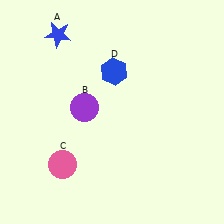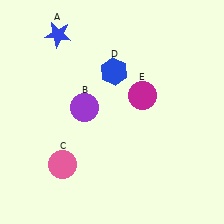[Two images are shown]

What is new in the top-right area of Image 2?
A magenta circle (E) was added in the top-right area of Image 2.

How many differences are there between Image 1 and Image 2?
There is 1 difference between the two images.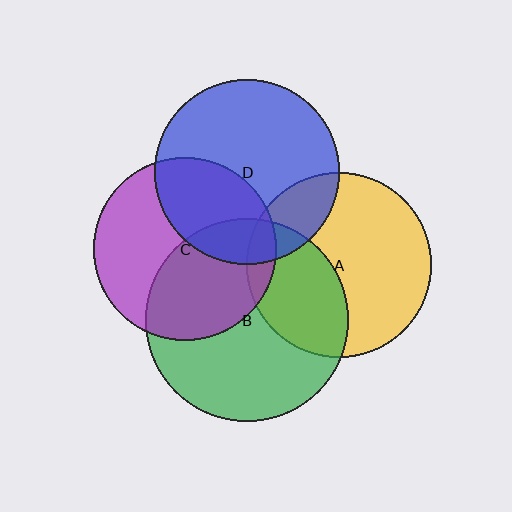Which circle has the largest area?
Circle B (green).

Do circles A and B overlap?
Yes.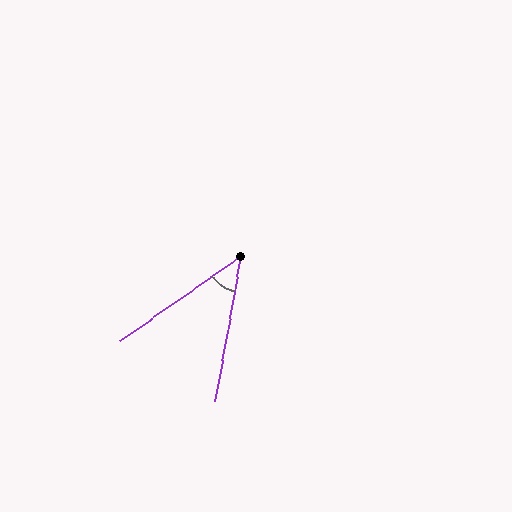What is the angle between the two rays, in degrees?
Approximately 45 degrees.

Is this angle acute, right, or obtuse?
It is acute.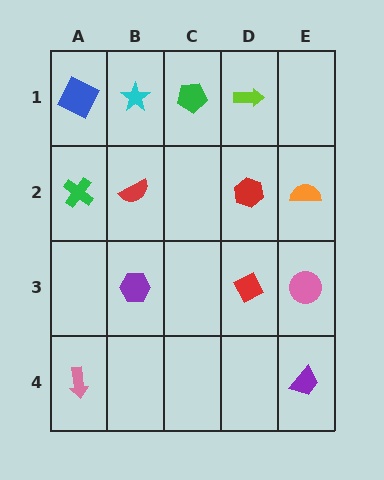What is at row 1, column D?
A lime arrow.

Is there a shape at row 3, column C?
No, that cell is empty.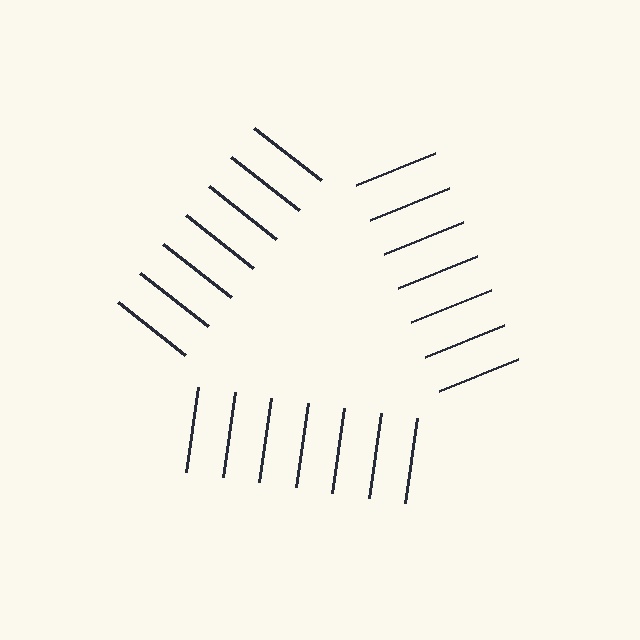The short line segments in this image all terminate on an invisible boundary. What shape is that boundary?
An illusory triangle — the line segments terminate on its edges but no continuous stroke is drawn.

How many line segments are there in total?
21 — 7 along each of the 3 edges.